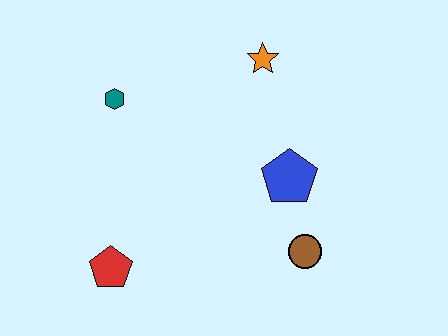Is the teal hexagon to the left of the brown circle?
Yes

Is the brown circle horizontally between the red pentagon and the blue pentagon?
No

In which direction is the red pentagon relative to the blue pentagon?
The red pentagon is to the left of the blue pentagon.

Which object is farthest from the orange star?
The red pentagon is farthest from the orange star.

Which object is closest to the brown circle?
The blue pentagon is closest to the brown circle.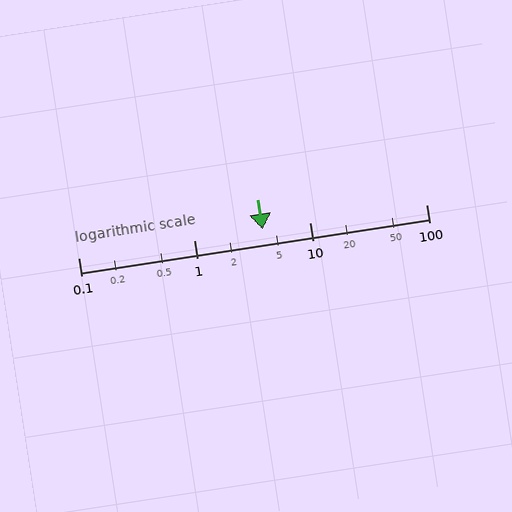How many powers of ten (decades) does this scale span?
The scale spans 3 decades, from 0.1 to 100.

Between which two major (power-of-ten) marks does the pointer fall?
The pointer is between 1 and 10.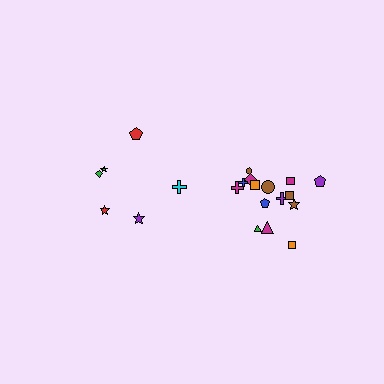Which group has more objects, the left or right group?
The right group.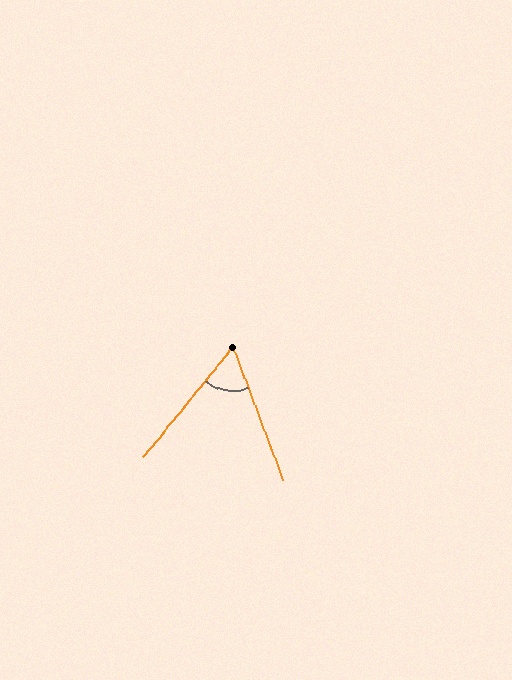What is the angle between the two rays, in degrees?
Approximately 60 degrees.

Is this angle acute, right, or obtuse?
It is acute.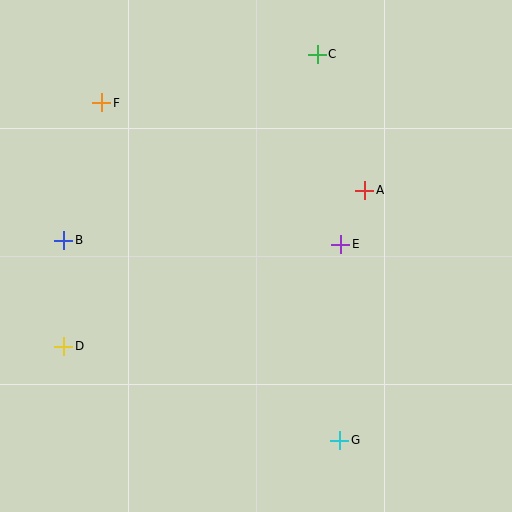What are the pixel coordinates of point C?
Point C is at (317, 54).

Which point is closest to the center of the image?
Point E at (341, 244) is closest to the center.